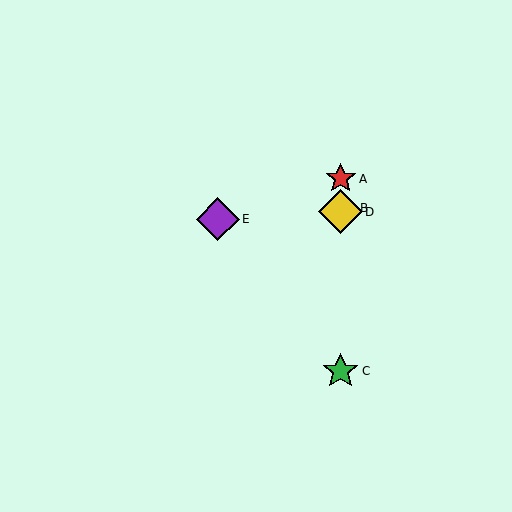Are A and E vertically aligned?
No, A is at x≈341 and E is at x≈218.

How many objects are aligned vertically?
4 objects (A, B, C, D) are aligned vertically.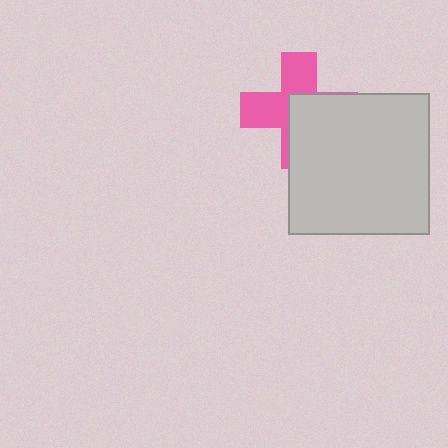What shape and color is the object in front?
The object in front is a light gray square.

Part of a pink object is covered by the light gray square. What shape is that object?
It is a cross.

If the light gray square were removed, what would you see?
You would see the complete pink cross.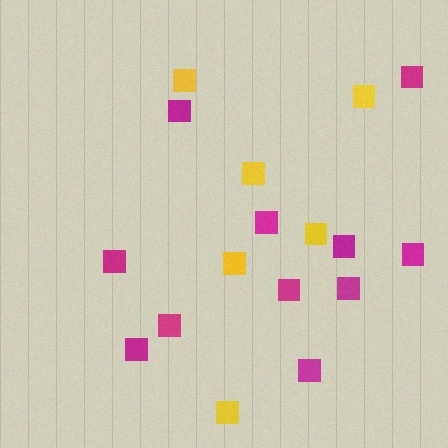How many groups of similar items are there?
There are 2 groups: one group of yellow squares (6) and one group of magenta squares (11).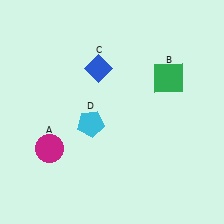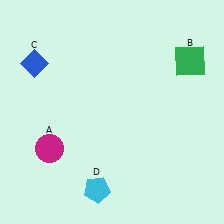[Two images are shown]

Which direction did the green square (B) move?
The green square (B) moved right.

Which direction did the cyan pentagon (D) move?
The cyan pentagon (D) moved down.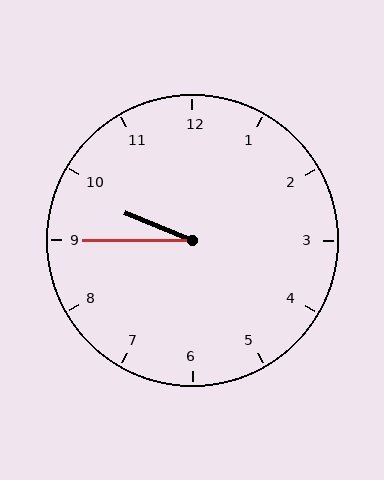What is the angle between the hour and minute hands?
Approximately 22 degrees.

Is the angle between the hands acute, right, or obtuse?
It is acute.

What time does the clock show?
9:45.